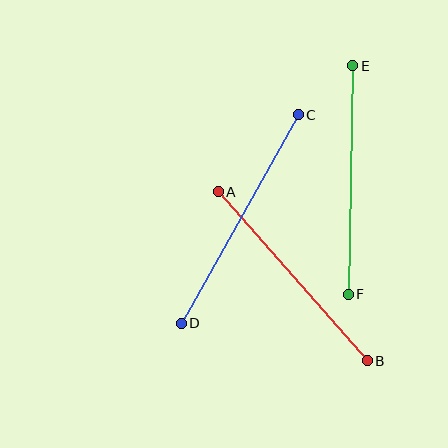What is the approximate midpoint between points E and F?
The midpoint is at approximately (350, 180) pixels.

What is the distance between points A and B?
The distance is approximately 226 pixels.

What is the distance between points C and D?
The distance is approximately 239 pixels.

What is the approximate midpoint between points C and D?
The midpoint is at approximately (240, 219) pixels.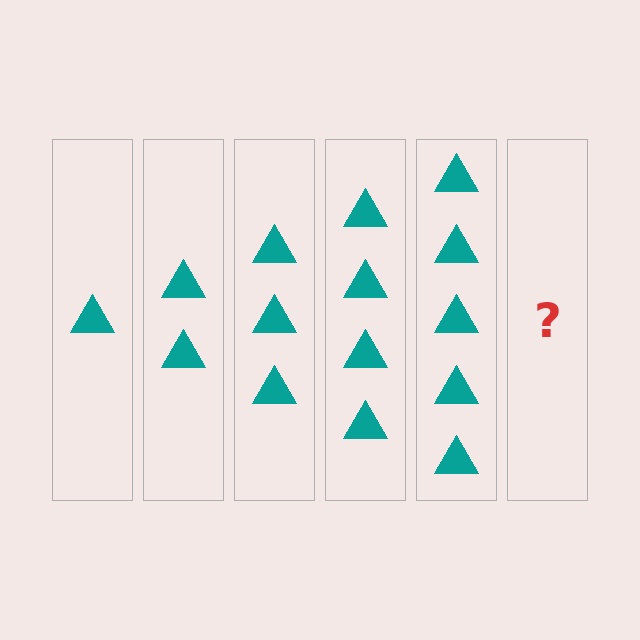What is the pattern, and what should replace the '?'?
The pattern is that each step adds one more triangle. The '?' should be 6 triangles.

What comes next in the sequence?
The next element should be 6 triangles.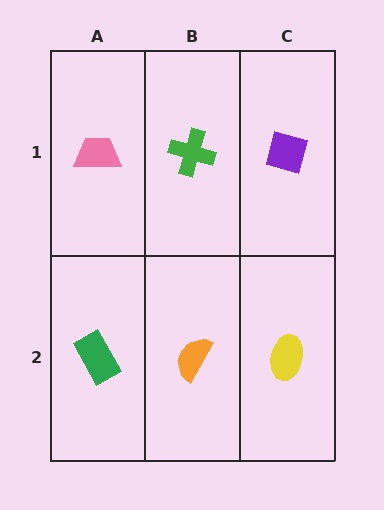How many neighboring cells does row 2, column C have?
2.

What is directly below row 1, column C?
A yellow ellipse.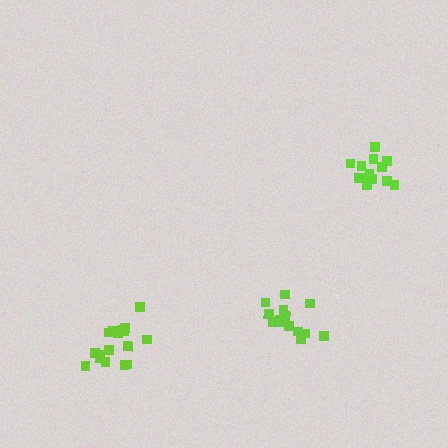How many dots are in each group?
Group 1: 15 dots, Group 2: 13 dots, Group 3: 17 dots (45 total).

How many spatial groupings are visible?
There are 3 spatial groupings.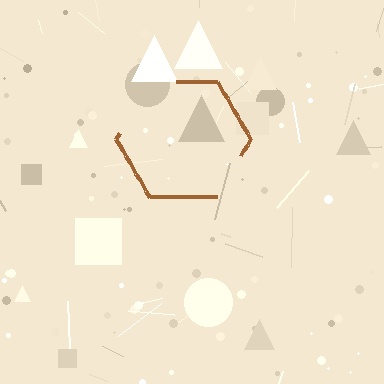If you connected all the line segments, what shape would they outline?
They would outline a hexagon.